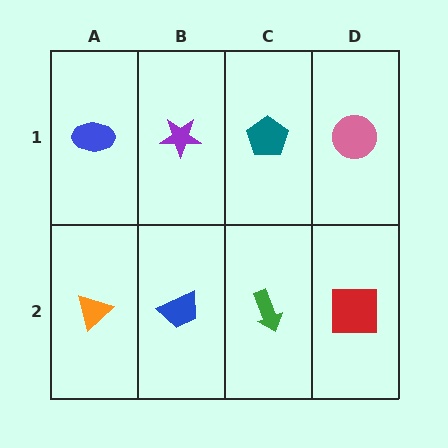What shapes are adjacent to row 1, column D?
A red square (row 2, column D), a teal pentagon (row 1, column C).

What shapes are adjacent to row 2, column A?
A blue ellipse (row 1, column A), a blue trapezoid (row 2, column B).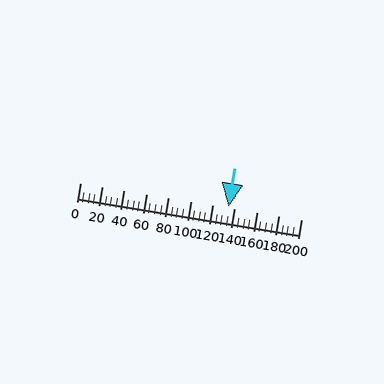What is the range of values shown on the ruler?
The ruler shows values from 0 to 200.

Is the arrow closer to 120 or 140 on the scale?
The arrow is closer to 140.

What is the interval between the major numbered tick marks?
The major tick marks are spaced 20 units apart.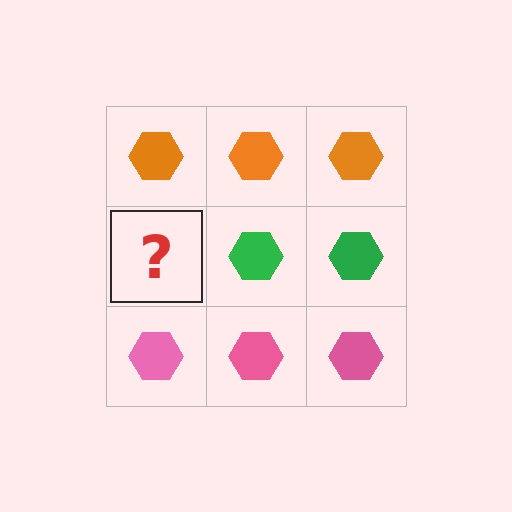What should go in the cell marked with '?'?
The missing cell should contain a green hexagon.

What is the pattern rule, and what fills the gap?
The rule is that each row has a consistent color. The gap should be filled with a green hexagon.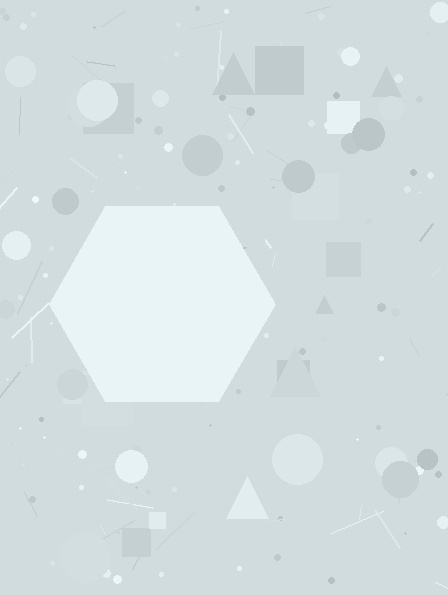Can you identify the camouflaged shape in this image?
The camouflaged shape is a hexagon.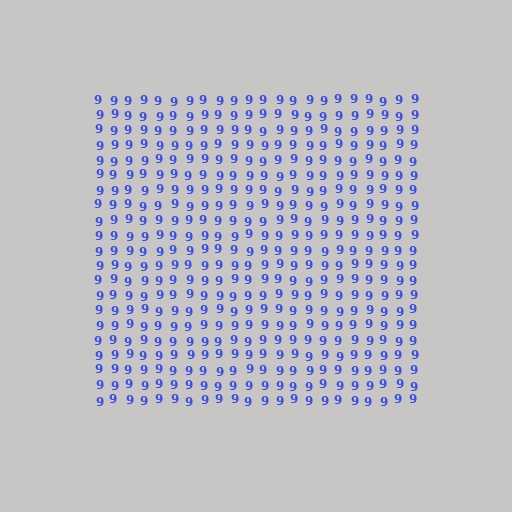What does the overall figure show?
The overall figure shows a square.